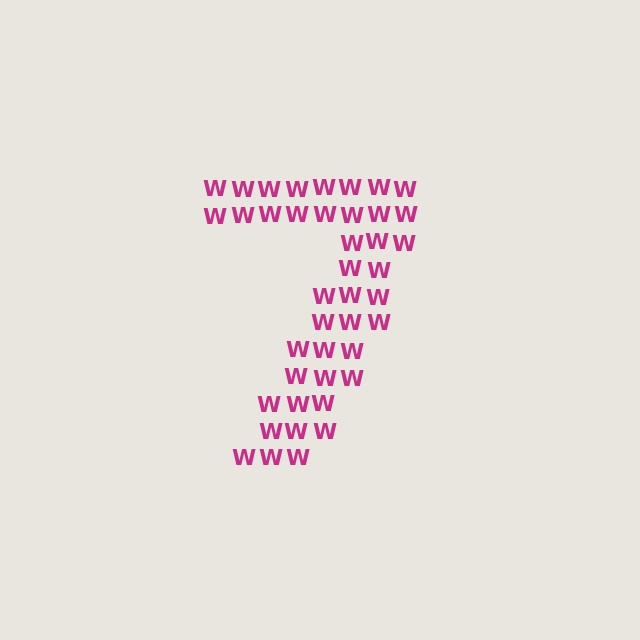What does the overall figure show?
The overall figure shows the digit 7.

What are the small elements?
The small elements are letter W's.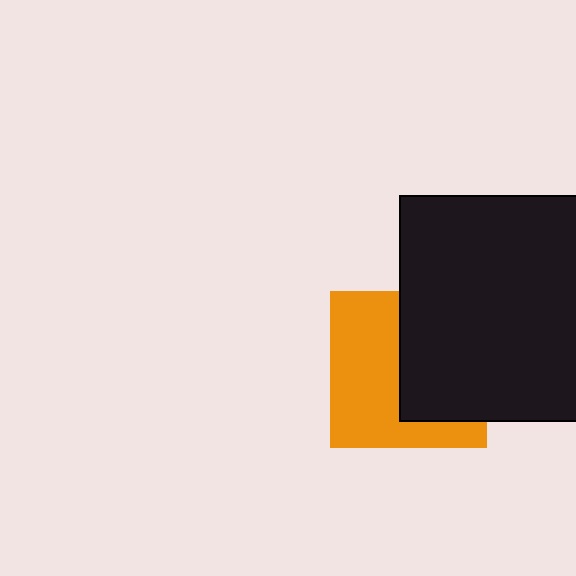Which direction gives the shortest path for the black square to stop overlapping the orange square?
Moving right gives the shortest separation.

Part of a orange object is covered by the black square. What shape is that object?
It is a square.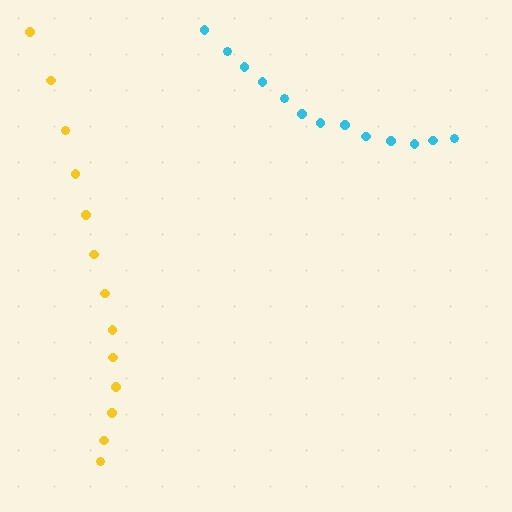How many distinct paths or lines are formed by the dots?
There are 2 distinct paths.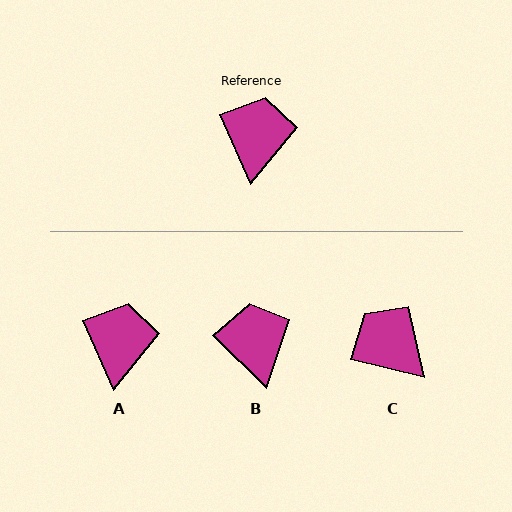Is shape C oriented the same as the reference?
No, it is off by about 53 degrees.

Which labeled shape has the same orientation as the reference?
A.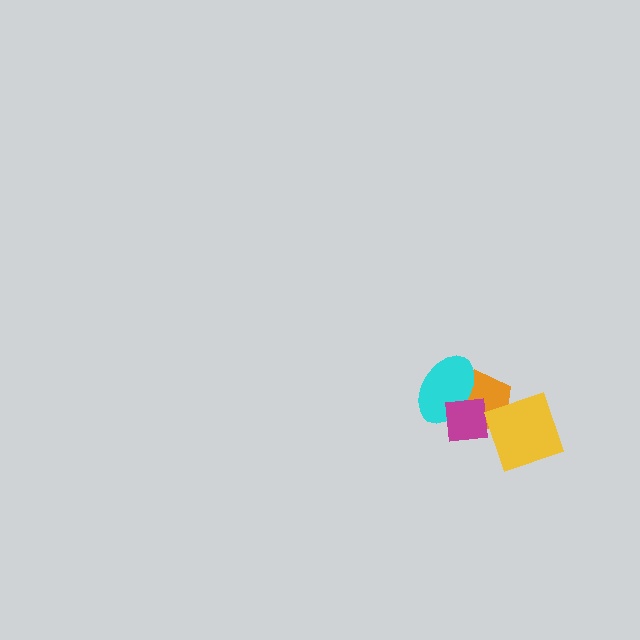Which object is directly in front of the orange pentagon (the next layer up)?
The cyan ellipse is directly in front of the orange pentagon.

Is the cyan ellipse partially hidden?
Yes, it is partially covered by another shape.